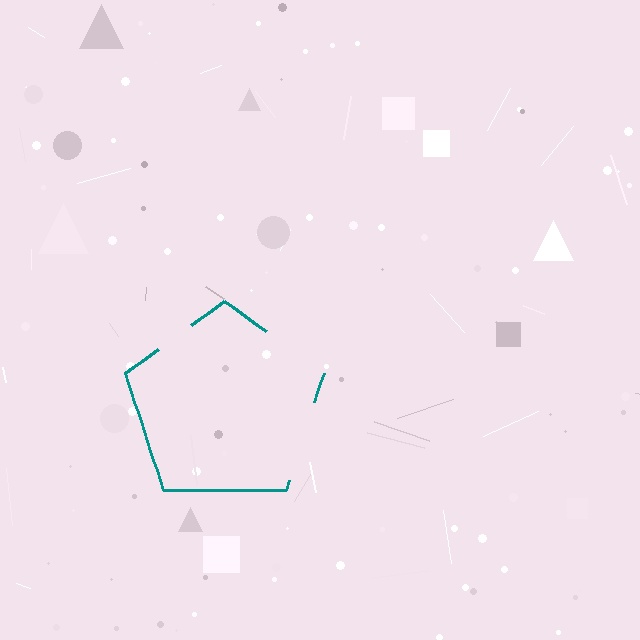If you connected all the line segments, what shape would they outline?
They would outline a pentagon.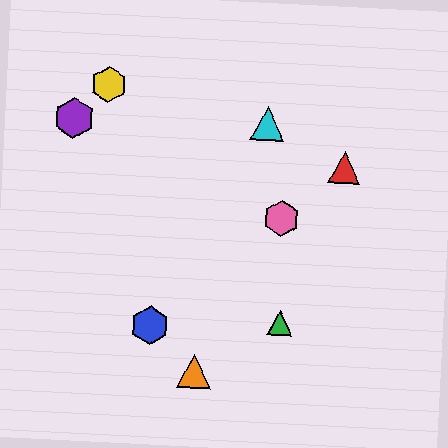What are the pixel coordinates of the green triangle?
The green triangle is at (280, 323).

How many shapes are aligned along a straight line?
3 shapes (the red triangle, the blue hexagon, the pink hexagon) are aligned along a straight line.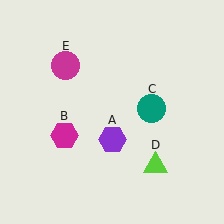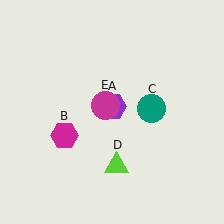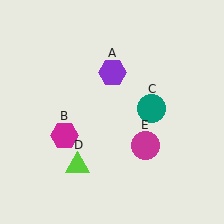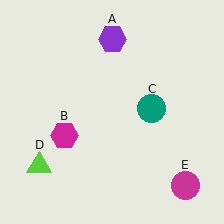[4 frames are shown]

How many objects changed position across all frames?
3 objects changed position: purple hexagon (object A), lime triangle (object D), magenta circle (object E).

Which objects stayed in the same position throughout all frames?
Magenta hexagon (object B) and teal circle (object C) remained stationary.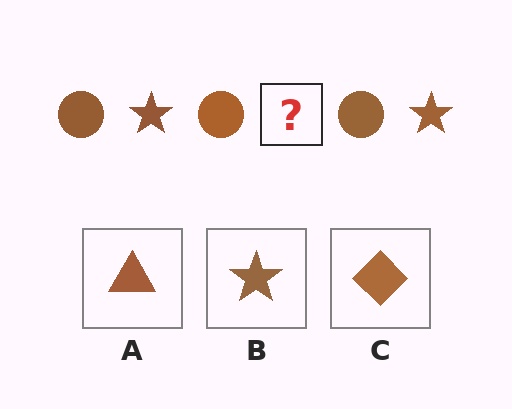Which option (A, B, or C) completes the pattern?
B.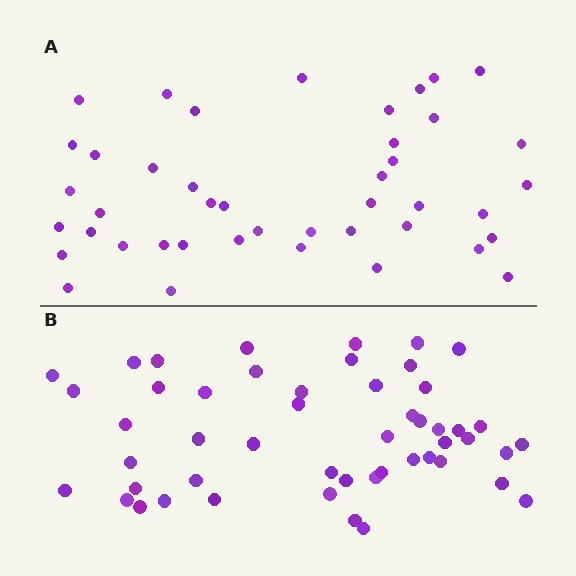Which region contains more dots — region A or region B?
Region B (the bottom region) has more dots.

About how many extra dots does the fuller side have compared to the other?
Region B has roughly 8 or so more dots than region A.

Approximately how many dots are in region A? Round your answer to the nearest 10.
About 40 dots. (The exact count is 43, which rounds to 40.)